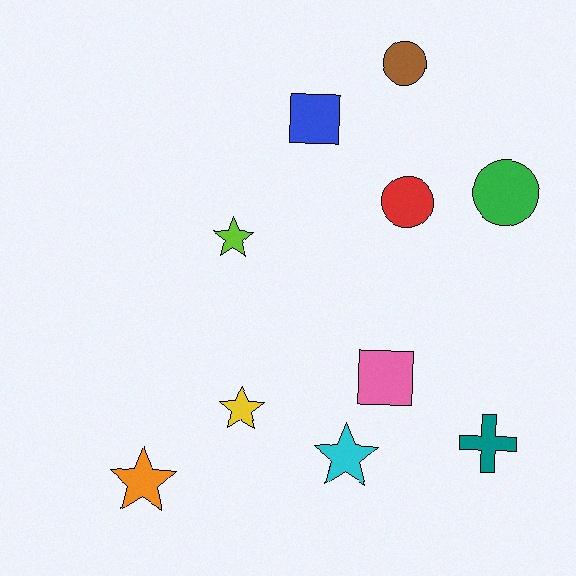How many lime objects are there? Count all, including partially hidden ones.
There is 1 lime object.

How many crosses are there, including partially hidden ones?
There is 1 cross.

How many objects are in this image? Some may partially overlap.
There are 10 objects.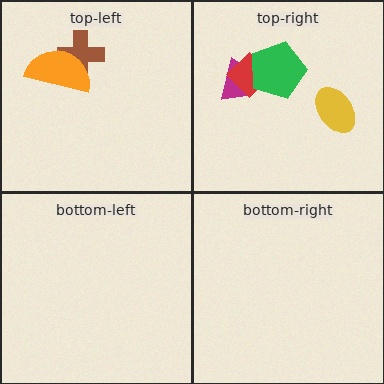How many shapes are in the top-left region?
2.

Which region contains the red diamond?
The top-right region.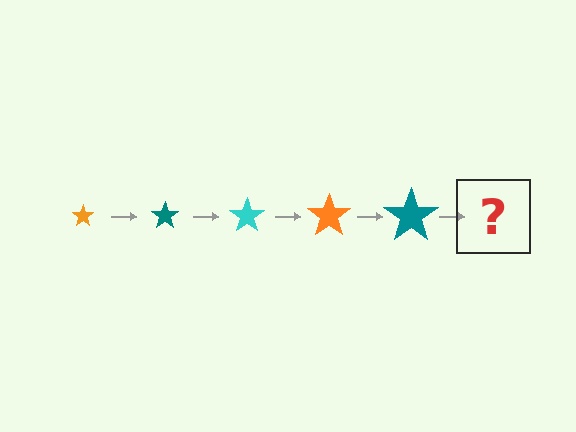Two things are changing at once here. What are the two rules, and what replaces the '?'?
The two rules are that the star grows larger each step and the color cycles through orange, teal, and cyan. The '?' should be a cyan star, larger than the previous one.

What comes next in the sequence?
The next element should be a cyan star, larger than the previous one.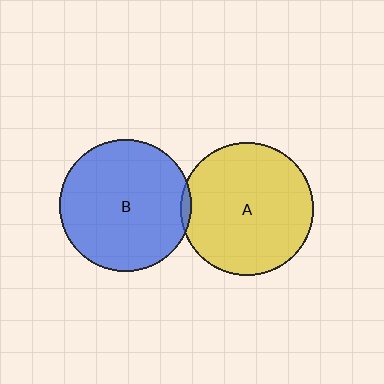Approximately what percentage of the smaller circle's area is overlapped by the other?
Approximately 5%.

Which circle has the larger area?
Circle A (yellow).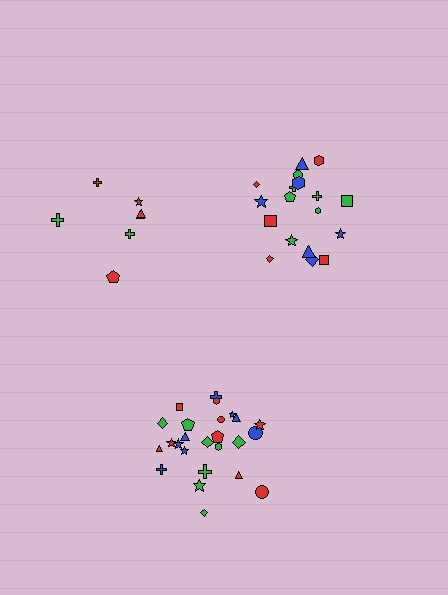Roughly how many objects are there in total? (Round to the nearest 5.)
Roughly 50 objects in total.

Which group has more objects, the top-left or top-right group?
The top-right group.